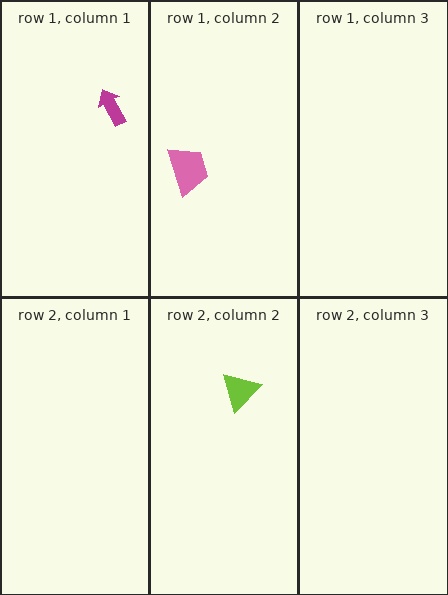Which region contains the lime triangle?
The row 2, column 2 region.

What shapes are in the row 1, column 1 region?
The magenta arrow.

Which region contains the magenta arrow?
The row 1, column 1 region.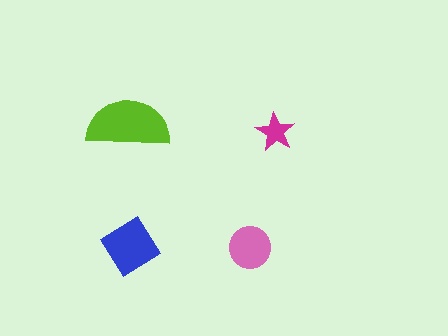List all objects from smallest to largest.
The magenta star, the pink circle, the blue diamond, the lime semicircle.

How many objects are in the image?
There are 4 objects in the image.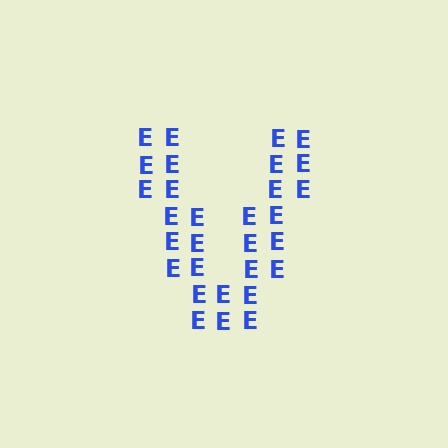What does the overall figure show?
The overall figure shows the letter V.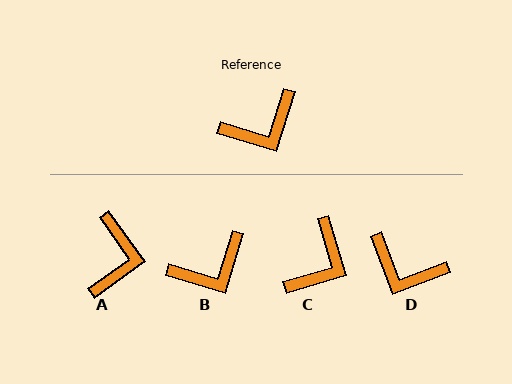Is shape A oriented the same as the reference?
No, it is off by about 53 degrees.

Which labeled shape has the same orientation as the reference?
B.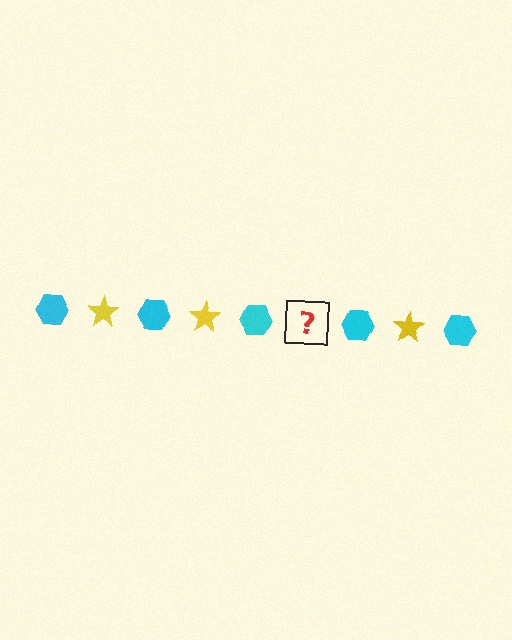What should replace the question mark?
The question mark should be replaced with a yellow star.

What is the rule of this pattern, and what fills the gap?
The rule is that the pattern alternates between cyan hexagon and yellow star. The gap should be filled with a yellow star.